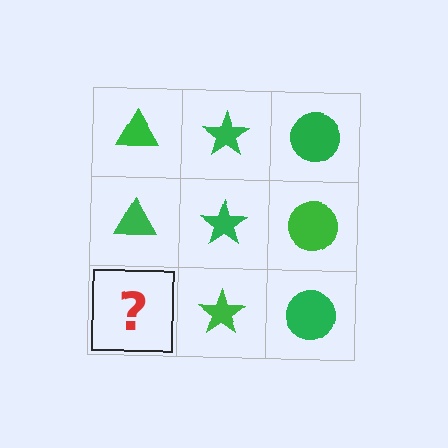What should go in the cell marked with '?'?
The missing cell should contain a green triangle.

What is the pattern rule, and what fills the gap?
The rule is that each column has a consistent shape. The gap should be filled with a green triangle.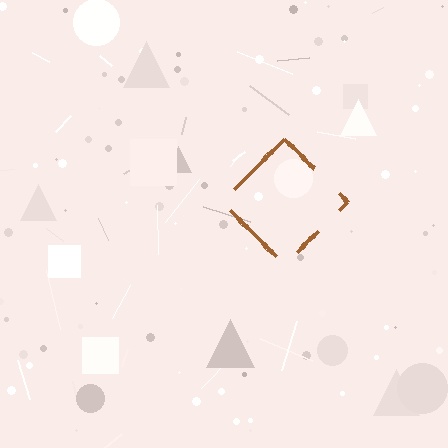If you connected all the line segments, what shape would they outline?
They would outline a diamond.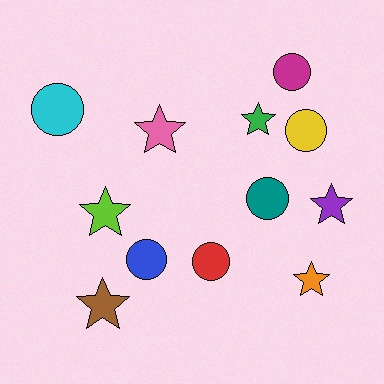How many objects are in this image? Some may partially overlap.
There are 12 objects.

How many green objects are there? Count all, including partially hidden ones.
There is 1 green object.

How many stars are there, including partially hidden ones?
There are 6 stars.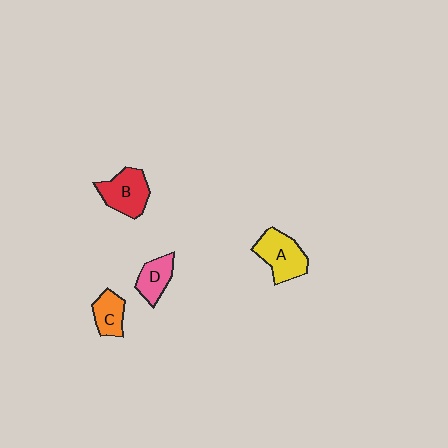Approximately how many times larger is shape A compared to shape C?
Approximately 1.6 times.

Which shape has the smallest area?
Shape C (orange).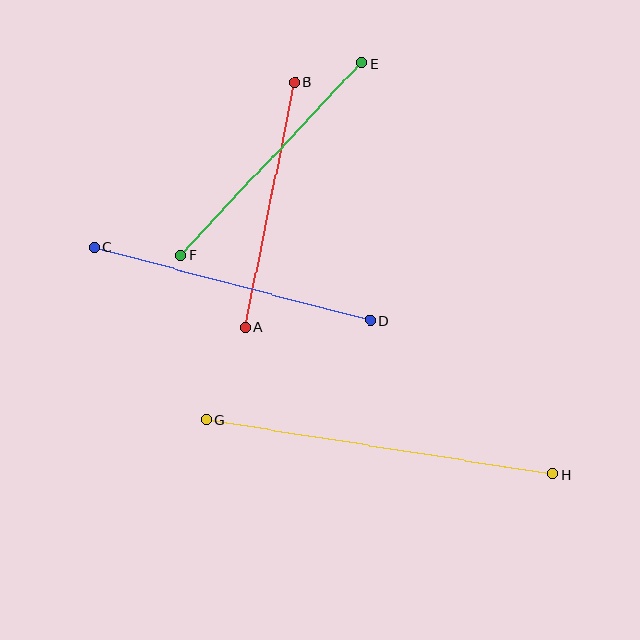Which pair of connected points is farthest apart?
Points G and H are farthest apart.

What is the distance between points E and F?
The distance is approximately 264 pixels.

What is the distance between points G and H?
The distance is approximately 351 pixels.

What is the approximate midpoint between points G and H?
The midpoint is at approximately (380, 447) pixels.